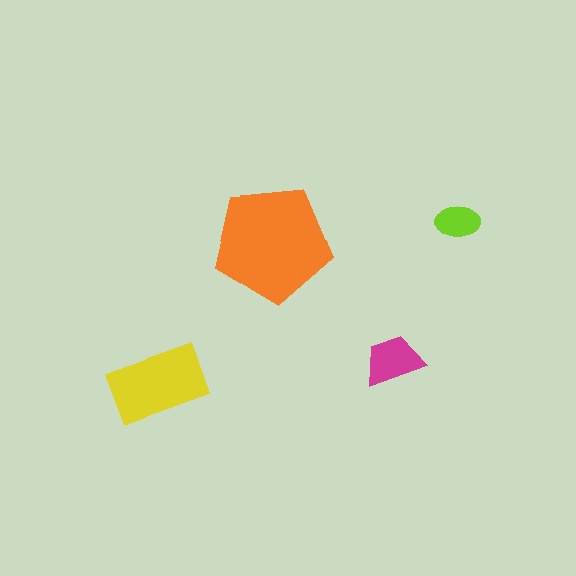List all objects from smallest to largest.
The lime ellipse, the magenta trapezoid, the yellow rectangle, the orange pentagon.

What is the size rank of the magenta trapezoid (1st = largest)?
3rd.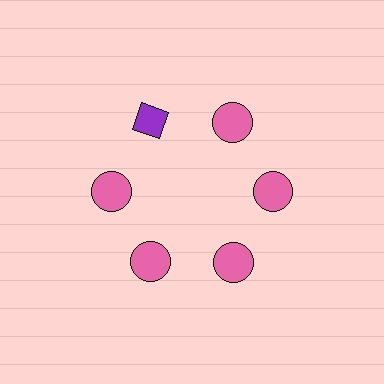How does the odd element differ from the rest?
It differs in both color (purple instead of pink) and shape (diamond instead of circle).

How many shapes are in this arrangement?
There are 6 shapes arranged in a ring pattern.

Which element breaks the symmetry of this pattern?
The purple diamond at roughly the 11 o'clock position breaks the symmetry. All other shapes are pink circles.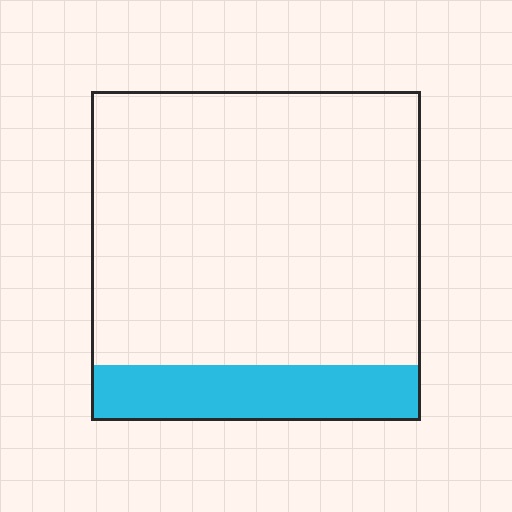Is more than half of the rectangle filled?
No.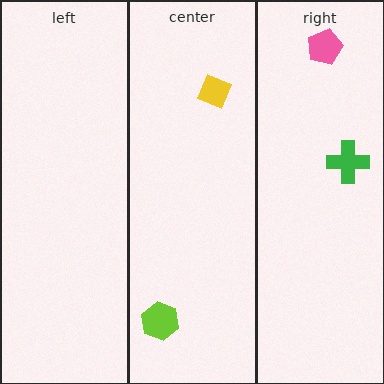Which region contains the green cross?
The right region.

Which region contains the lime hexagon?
The center region.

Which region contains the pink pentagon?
The right region.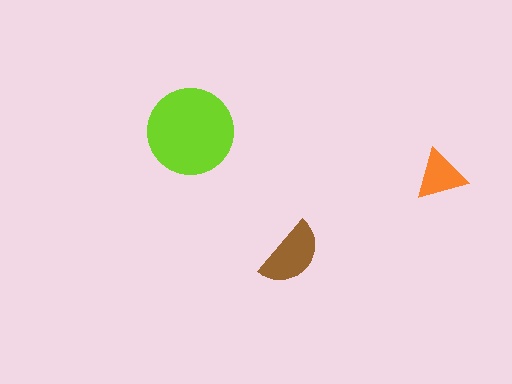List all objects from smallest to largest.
The orange triangle, the brown semicircle, the lime circle.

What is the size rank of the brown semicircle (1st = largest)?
2nd.